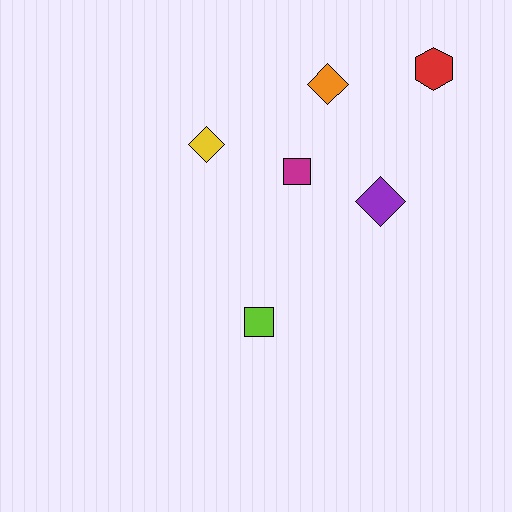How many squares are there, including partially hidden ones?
There are 2 squares.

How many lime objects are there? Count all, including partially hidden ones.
There is 1 lime object.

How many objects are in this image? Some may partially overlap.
There are 6 objects.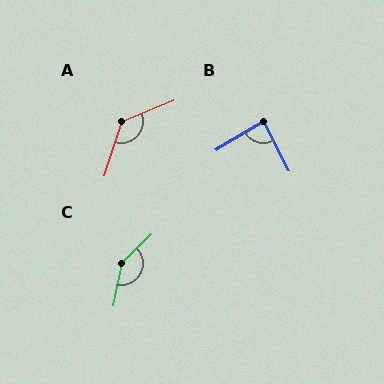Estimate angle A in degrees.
Approximately 129 degrees.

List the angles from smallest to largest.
B (87°), A (129°), C (146°).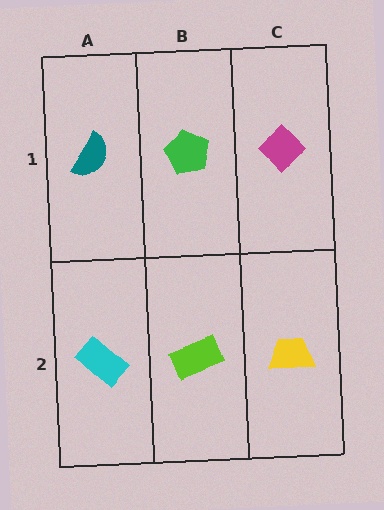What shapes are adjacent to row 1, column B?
A lime rectangle (row 2, column B), a teal semicircle (row 1, column A), a magenta diamond (row 1, column C).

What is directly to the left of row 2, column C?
A lime rectangle.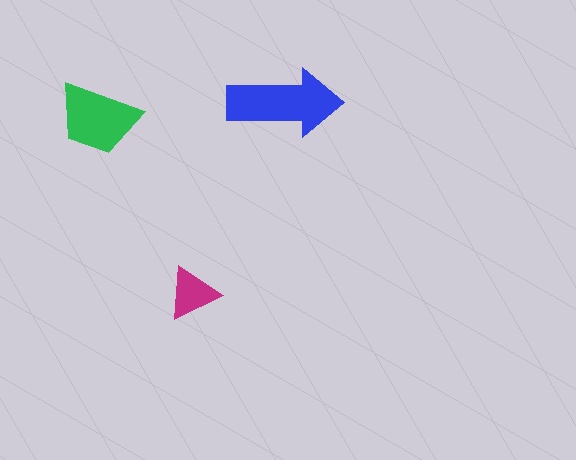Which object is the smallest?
The magenta triangle.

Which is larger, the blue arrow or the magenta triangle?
The blue arrow.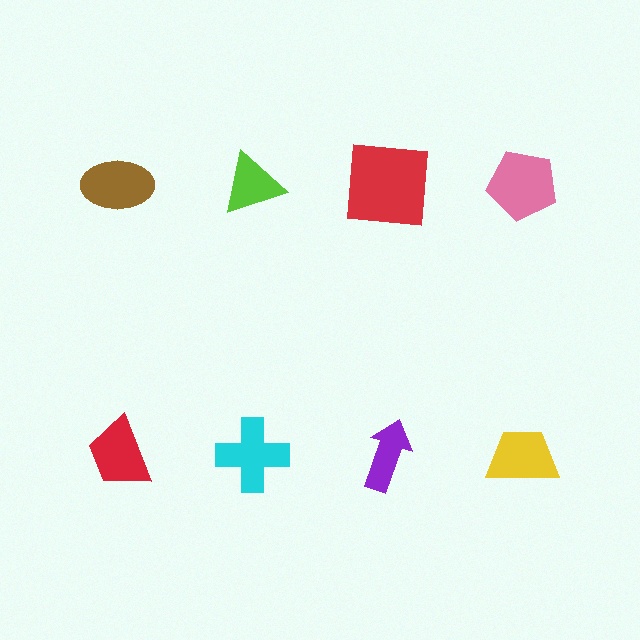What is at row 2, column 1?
A red trapezoid.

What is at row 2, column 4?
A yellow trapezoid.